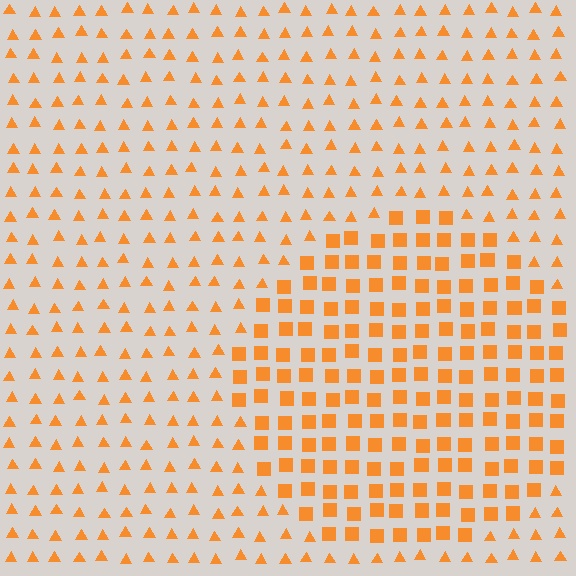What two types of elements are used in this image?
The image uses squares inside the circle region and triangles outside it.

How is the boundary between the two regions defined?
The boundary is defined by a change in element shape: squares inside vs. triangles outside. All elements share the same color and spacing.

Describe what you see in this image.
The image is filled with small orange elements arranged in a uniform grid. A circle-shaped region contains squares, while the surrounding area contains triangles. The boundary is defined purely by the change in element shape.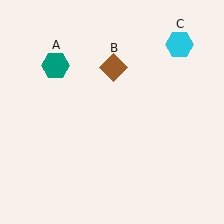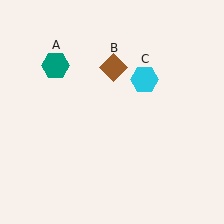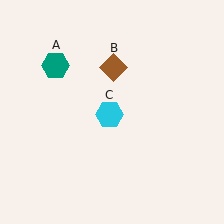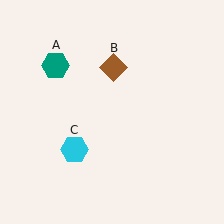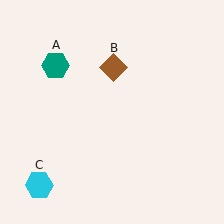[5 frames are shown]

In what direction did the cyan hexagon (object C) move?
The cyan hexagon (object C) moved down and to the left.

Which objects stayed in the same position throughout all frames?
Teal hexagon (object A) and brown diamond (object B) remained stationary.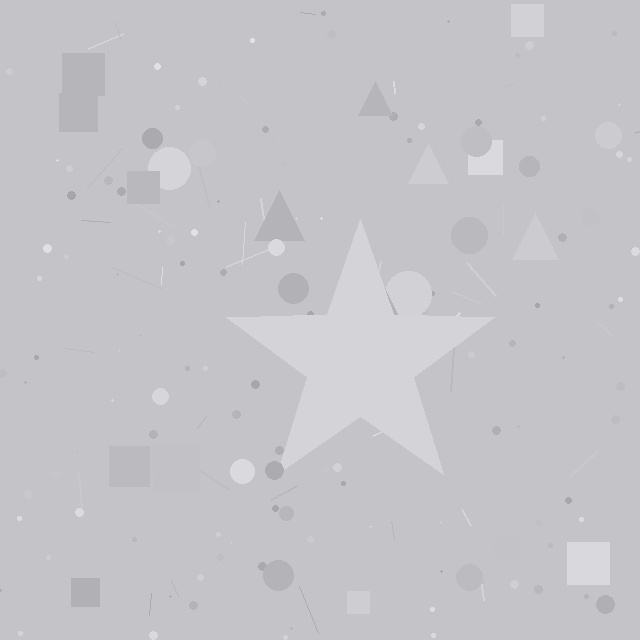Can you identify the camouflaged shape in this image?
The camouflaged shape is a star.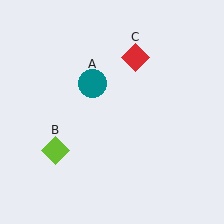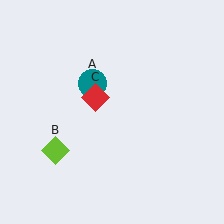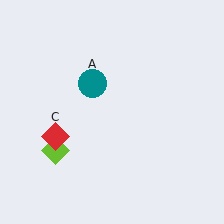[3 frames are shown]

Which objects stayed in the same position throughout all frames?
Teal circle (object A) and lime diamond (object B) remained stationary.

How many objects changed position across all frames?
1 object changed position: red diamond (object C).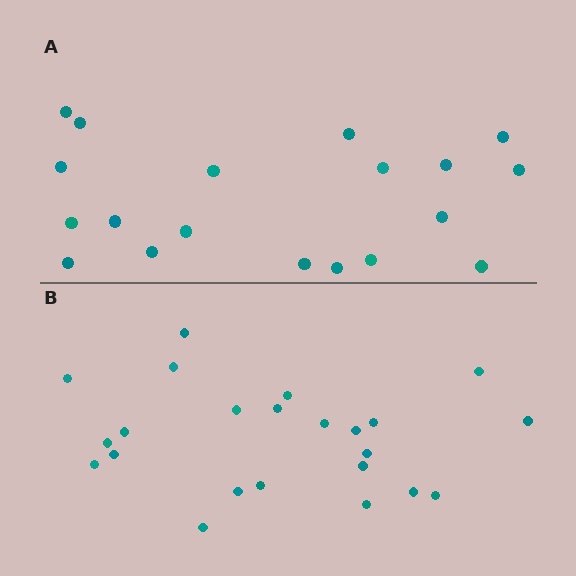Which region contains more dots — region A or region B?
Region B (the bottom region) has more dots.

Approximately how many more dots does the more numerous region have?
Region B has about 4 more dots than region A.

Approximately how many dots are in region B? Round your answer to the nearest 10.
About 20 dots. (The exact count is 23, which rounds to 20.)